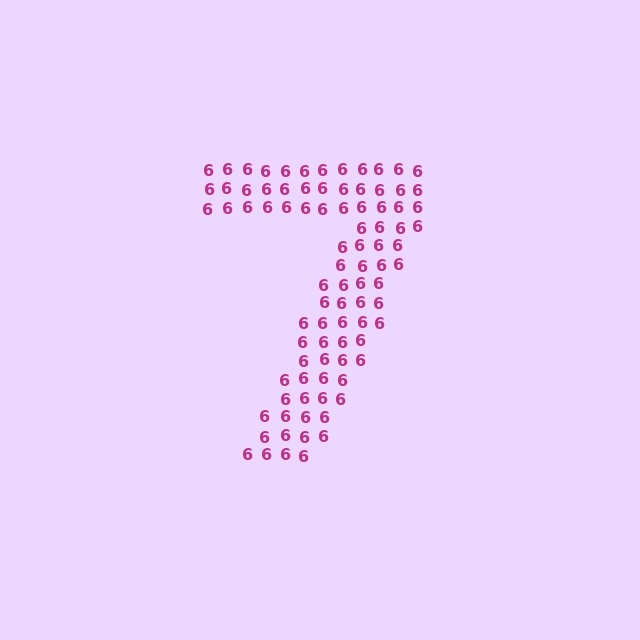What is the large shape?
The large shape is the digit 7.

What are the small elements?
The small elements are digit 6's.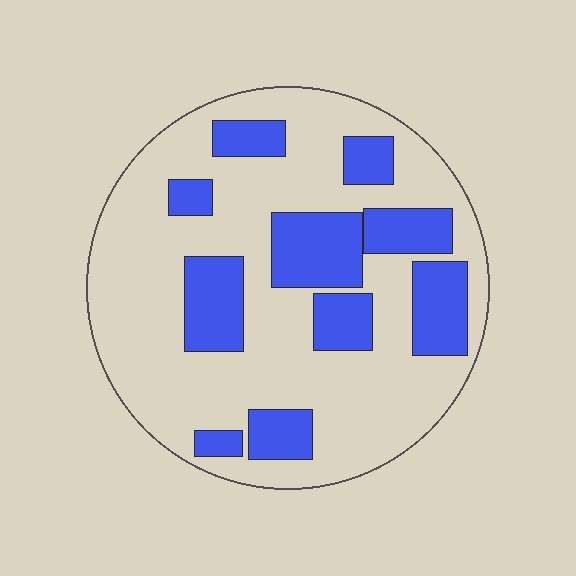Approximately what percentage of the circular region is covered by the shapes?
Approximately 30%.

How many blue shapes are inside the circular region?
10.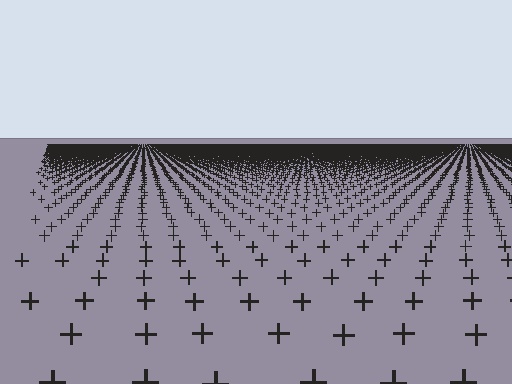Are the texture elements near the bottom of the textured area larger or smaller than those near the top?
Larger. Near the bottom, elements are closer to the viewer and appear at a bigger on-screen size.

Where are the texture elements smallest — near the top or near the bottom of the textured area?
Near the top.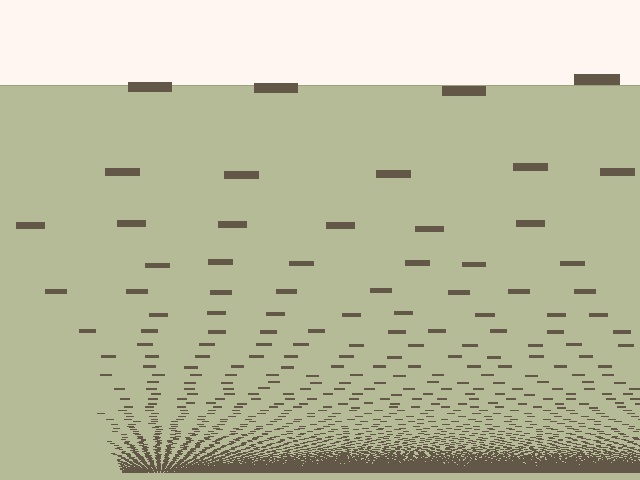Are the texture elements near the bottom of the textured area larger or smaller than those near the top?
Smaller. The gradient is inverted — elements near the bottom are smaller and denser.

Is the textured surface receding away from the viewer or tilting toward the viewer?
The surface appears to tilt toward the viewer. Texture elements get larger and sparser toward the top.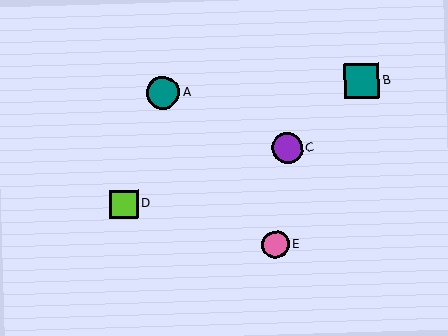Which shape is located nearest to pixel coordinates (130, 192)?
The lime square (labeled D) at (124, 204) is nearest to that location.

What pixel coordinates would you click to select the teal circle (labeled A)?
Click at (163, 93) to select the teal circle A.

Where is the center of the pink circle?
The center of the pink circle is at (275, 245).